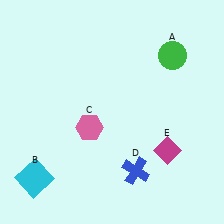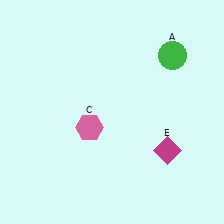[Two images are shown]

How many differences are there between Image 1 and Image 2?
There are 2 differences between the two images.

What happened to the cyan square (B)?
The cyan square (B) was removed in Image 2. It was in the bottom-left area of Image 1.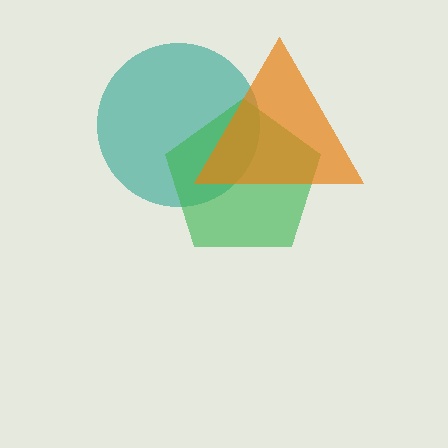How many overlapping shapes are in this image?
There are 3 overlapping shapes in the image.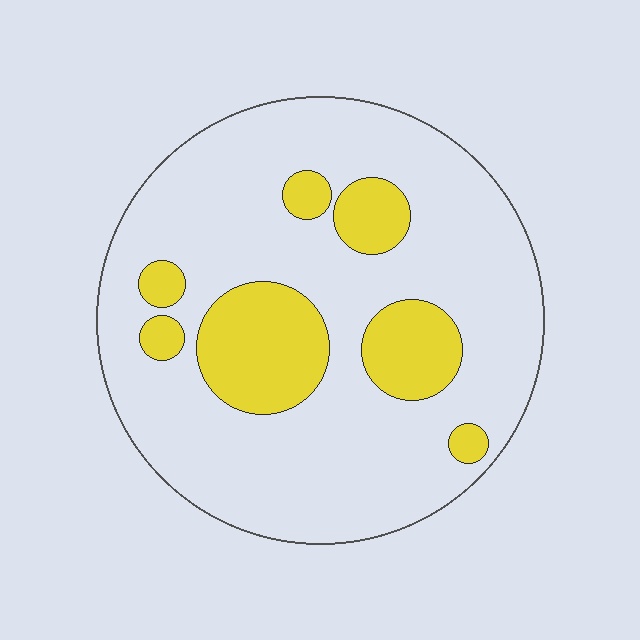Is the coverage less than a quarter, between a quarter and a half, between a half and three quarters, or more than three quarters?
Less than a quarter.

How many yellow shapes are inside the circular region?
7.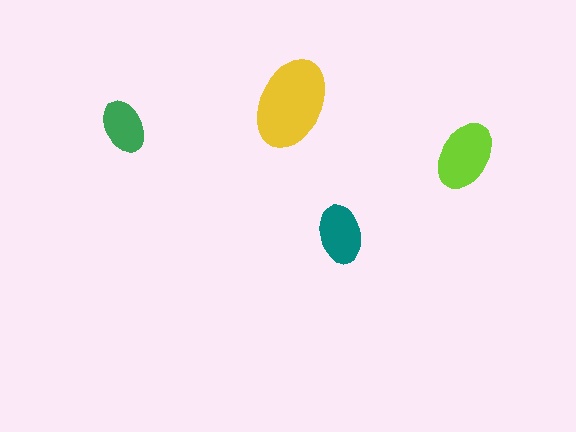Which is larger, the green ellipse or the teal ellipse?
The teal one.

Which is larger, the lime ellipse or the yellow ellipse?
The yellow one.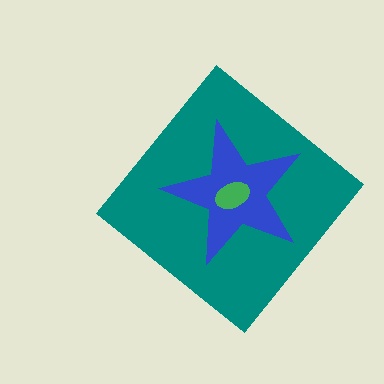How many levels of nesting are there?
3.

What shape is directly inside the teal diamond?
The blue star.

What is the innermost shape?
The green ellipse.